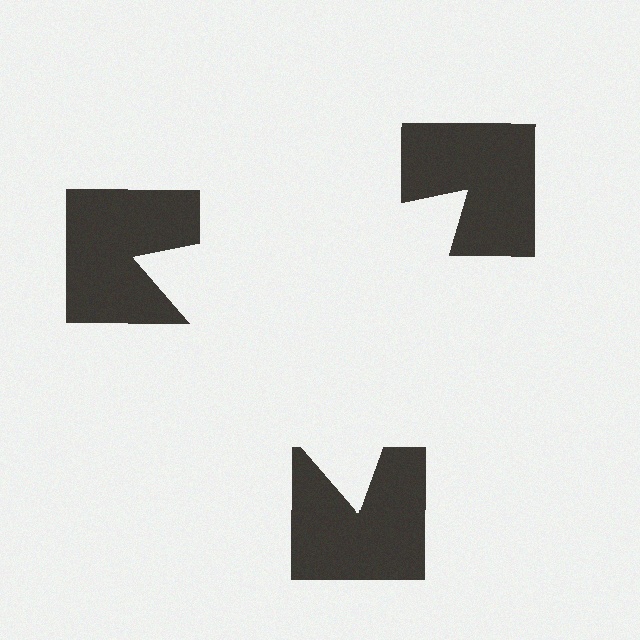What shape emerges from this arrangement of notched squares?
An illusory triangle — its edges are inferred from the aligned wedge cuts in the notched squares, not physically drawn.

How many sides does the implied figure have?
3 sides.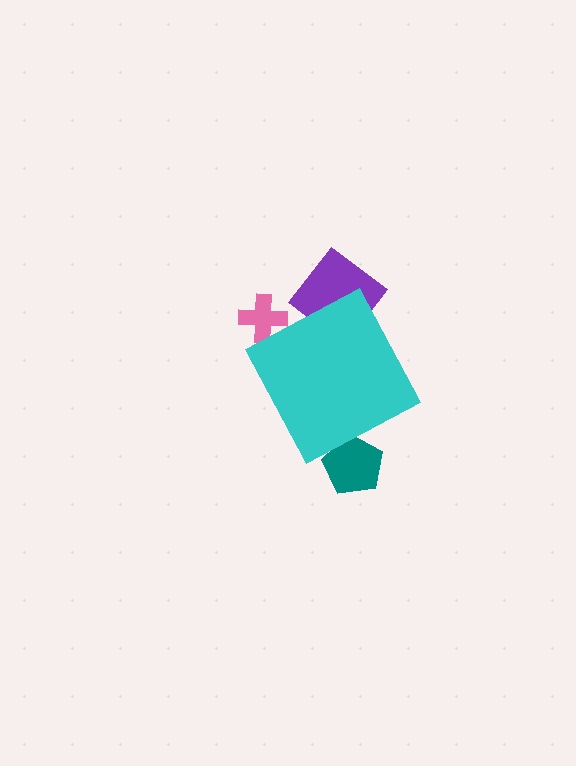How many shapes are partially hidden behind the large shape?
3 shapes are partially hidden.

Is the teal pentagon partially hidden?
Yes, the teal pentagon is partially hidden behind the cyan diamond.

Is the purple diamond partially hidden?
Yes, the purple diamond is partially hidden behind the cyan diamond.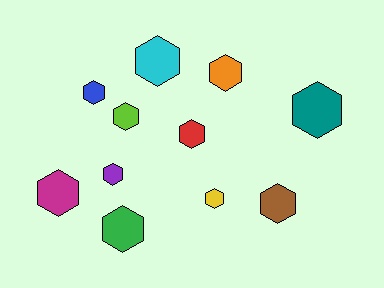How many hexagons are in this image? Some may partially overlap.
There are 11 hexagons.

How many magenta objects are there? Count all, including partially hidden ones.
There is 1 magenta object.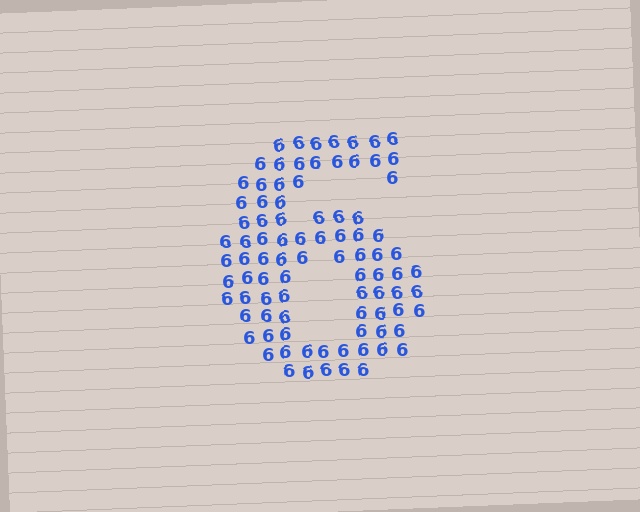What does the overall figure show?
The overall figure shows the digit 6.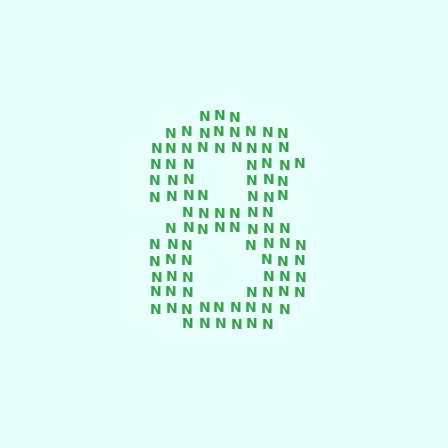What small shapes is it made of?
It is made of small letter N's.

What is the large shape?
The large shape is the digit 8.